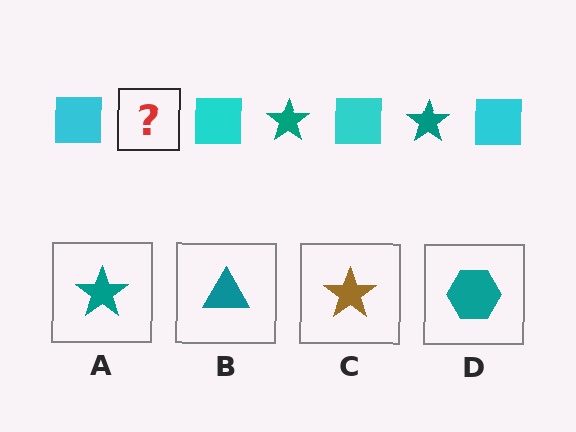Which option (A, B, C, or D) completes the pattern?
A.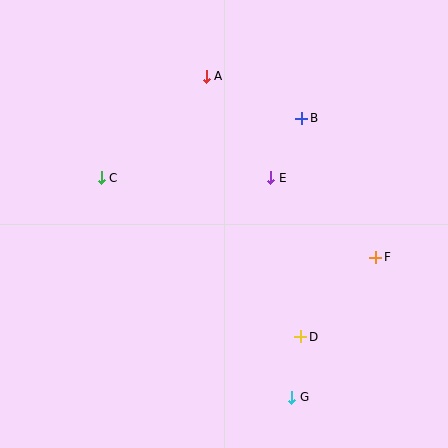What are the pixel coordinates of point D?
Point D is at (301, 337).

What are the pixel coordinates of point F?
Point F is at (376, 257).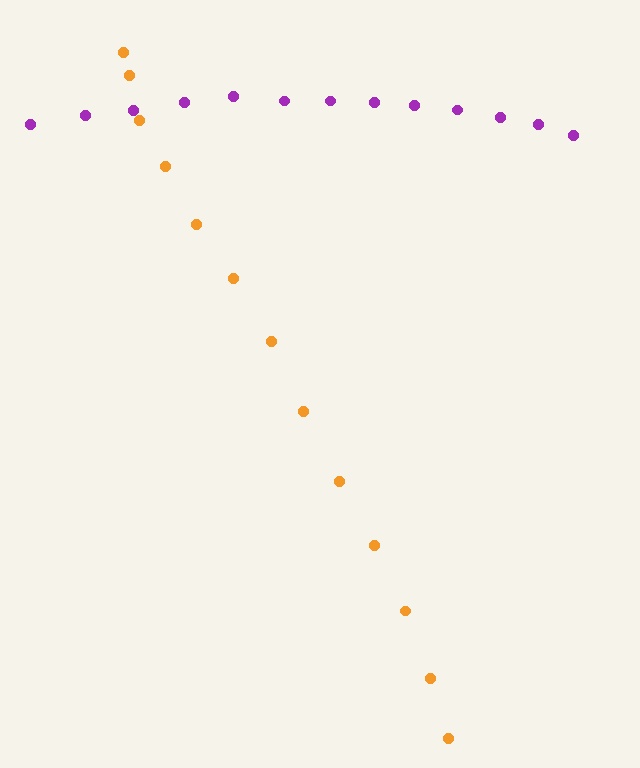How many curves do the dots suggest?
There are 2 distinct paths.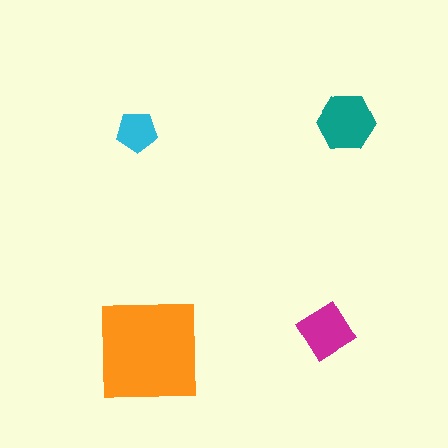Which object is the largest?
The orange square.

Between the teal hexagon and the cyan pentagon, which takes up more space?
The teal hexagon.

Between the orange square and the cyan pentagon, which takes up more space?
The orange square.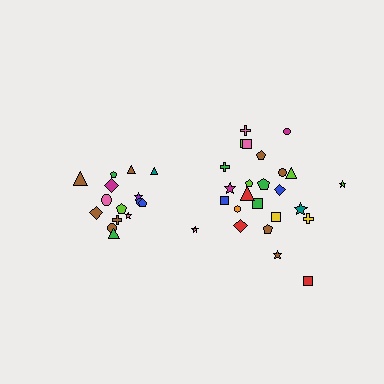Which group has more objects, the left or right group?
The right group.